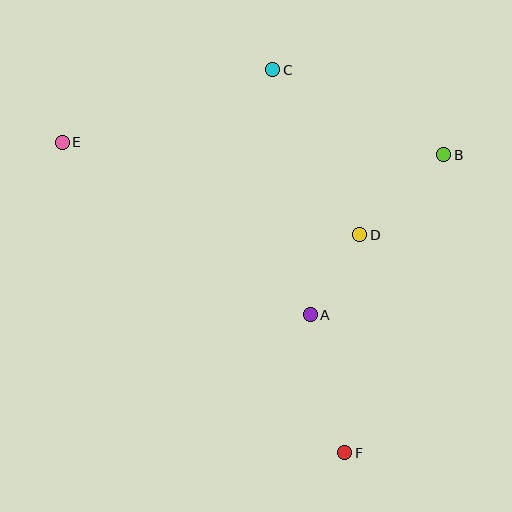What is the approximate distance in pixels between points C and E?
The distance between C and E is approximately 223 pixels.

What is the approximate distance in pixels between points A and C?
The distance between A and C is approximately 248 pixels.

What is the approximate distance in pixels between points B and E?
The distance between B and E is approximately 382 pixels.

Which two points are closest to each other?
Points A and D are closest to each other.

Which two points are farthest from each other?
Points E and F are farthest from each other.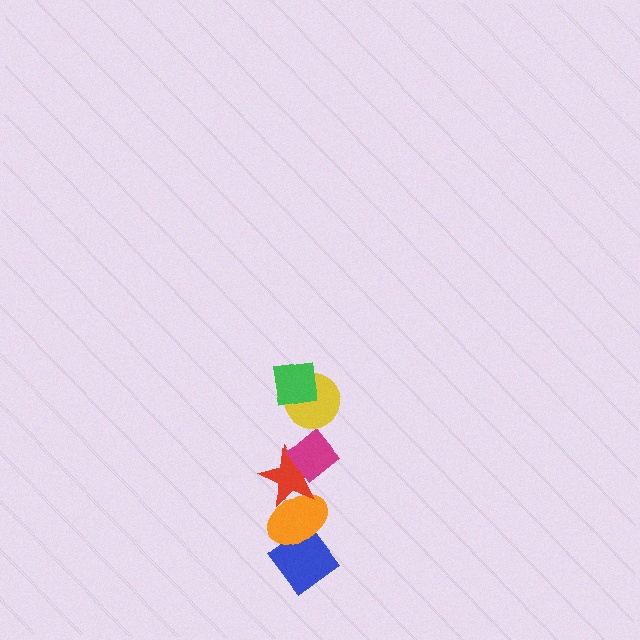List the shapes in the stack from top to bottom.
From top to bottom: the green square, the yellow circle, the magenta diamond, the red star, the orange ellipse, the blue diamond.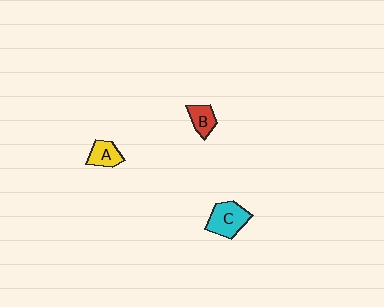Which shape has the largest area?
Shape C (cyan).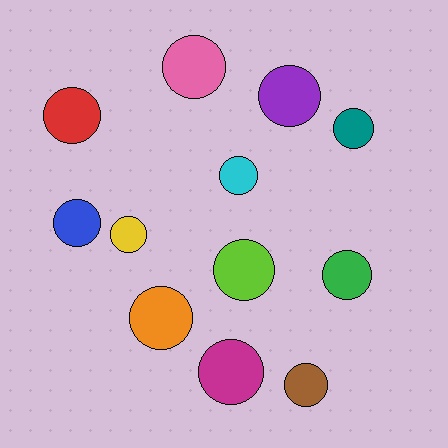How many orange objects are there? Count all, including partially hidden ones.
There is 1 orange object.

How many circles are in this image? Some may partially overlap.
There are 12 circles.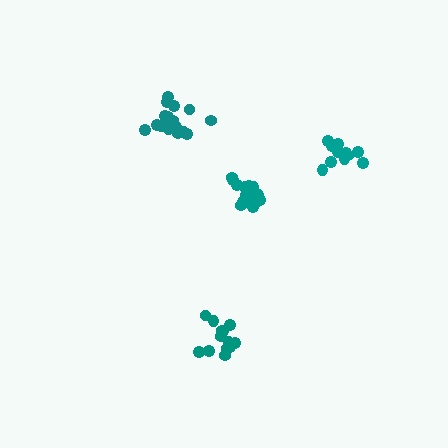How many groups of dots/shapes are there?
There are 4 groups.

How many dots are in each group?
Group 1: 17 dots, Group 2: 11 dots, Group 3: 16 dots, Group 4: 13 dots (57 total).